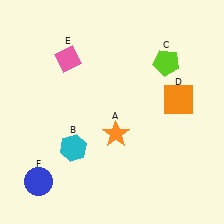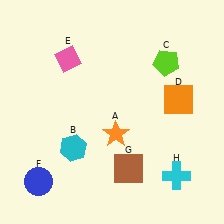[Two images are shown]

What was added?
A brown square (G), a cyan cross (H) were added in Image 2.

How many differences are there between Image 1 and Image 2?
There are 2 differences between the two images.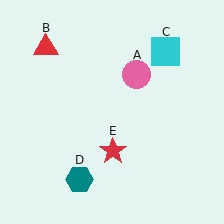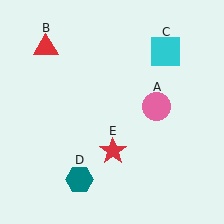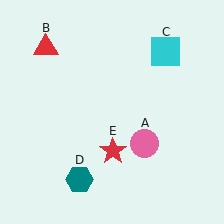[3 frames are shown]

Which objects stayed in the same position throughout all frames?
Red triangle (object B) and cyan square (object C) and teal hexagon (object D) and red star (object E) remained stationary.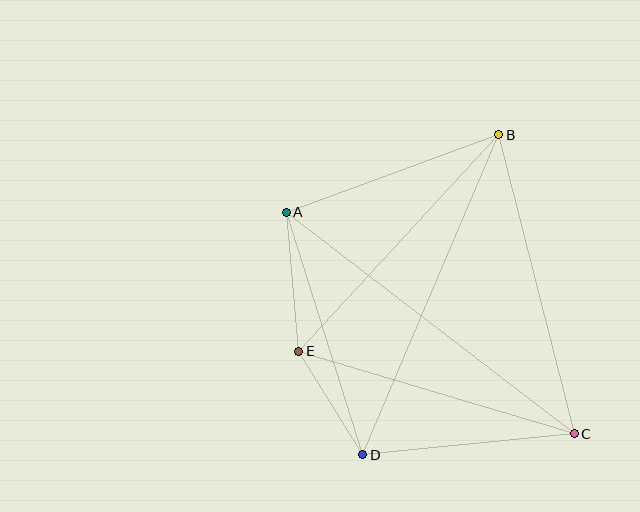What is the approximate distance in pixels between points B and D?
The distance between B and D is approximately 348 pixels.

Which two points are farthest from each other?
Points A and C are farthest from each other.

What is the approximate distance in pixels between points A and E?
The distance between A and E is approximately 140 pixels.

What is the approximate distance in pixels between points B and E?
The distance between B and E is approximately 295 pixels.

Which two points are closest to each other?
Points D and E are closest to each other.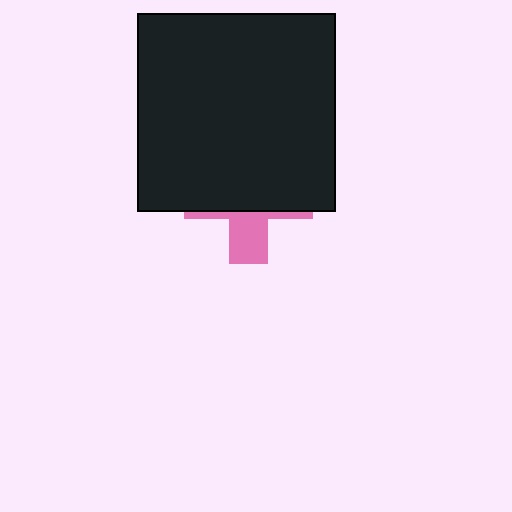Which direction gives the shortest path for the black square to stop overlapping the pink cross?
Moving up gives the shortest separation.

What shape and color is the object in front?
The object in front is a black square.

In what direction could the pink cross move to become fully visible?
The pink cross could move down. That would shift it out from behind the black square entirely.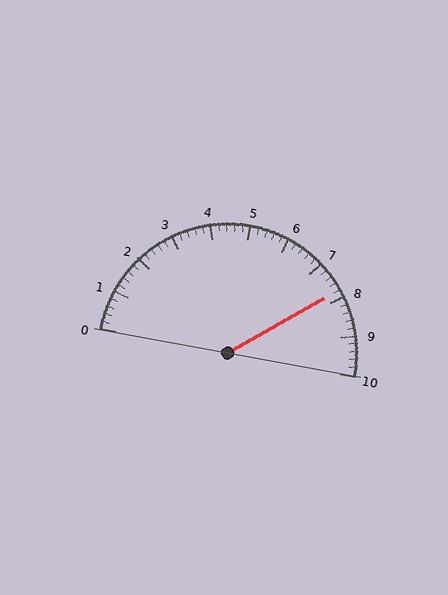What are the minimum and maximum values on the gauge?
The gauge ranges from 0 to 10.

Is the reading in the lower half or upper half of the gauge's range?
The reading is in the upper half of the range (0 to 10).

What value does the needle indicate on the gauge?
The needle indicates approximately 7.8.